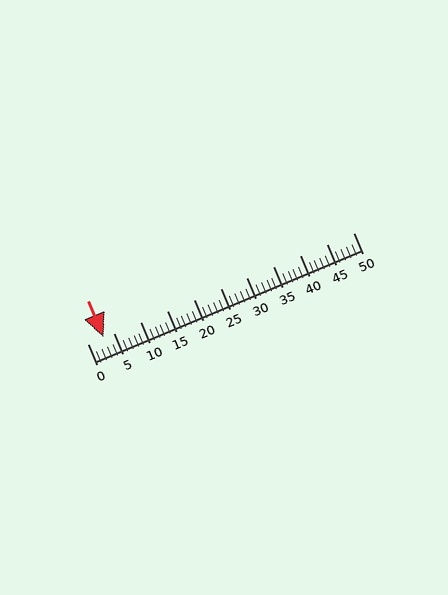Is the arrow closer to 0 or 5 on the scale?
The arrow is closer to 5.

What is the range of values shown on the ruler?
The ruler shows values from 0 to 50.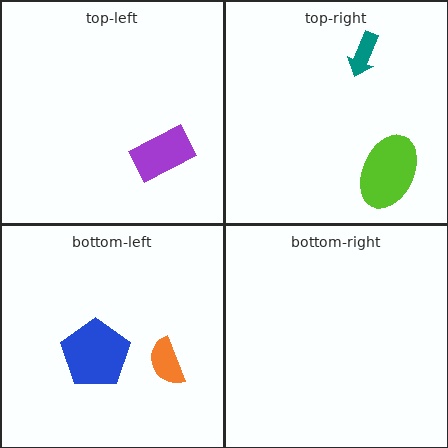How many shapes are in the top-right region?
2.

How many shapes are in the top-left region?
1.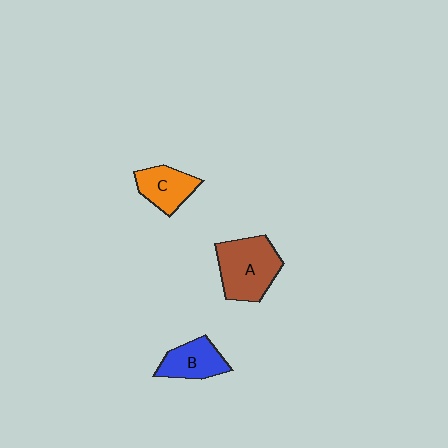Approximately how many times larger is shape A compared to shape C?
Approximately 1.6 times.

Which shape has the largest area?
Shape A (brown).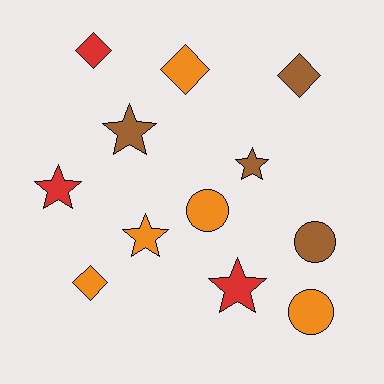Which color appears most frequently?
Orange, with 5 objects.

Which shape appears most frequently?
Star, with 5 objects.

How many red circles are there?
There are no red circles.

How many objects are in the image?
There are 12 objects.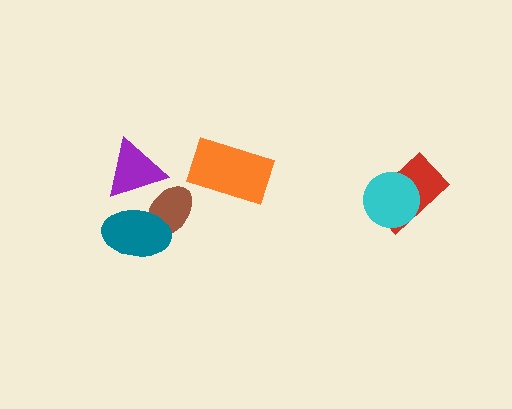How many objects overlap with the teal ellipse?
2 objects overlap with the teal ellipse.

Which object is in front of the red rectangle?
The cyan circle is in front of the red rectangle.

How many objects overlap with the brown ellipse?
2 objects overlap with the brown ellipse.